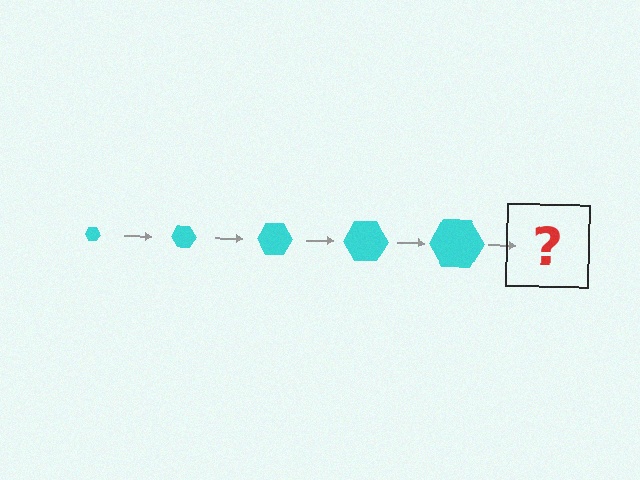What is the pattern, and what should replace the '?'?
The pattern is that the hexagon gets progressively larger each step. The '?' should be a cyan hexagon, larger than the previous one.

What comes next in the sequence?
The next element should be a cyan hexagon, larger than the previous one.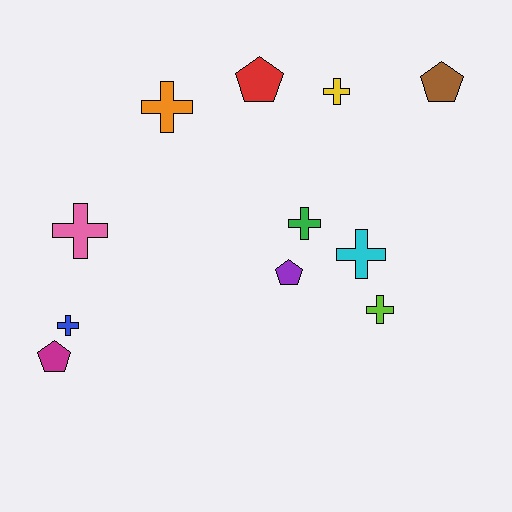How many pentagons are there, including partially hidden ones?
There are 4 pentagons.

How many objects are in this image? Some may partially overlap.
There are 11 objects.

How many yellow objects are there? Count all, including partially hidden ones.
There is 1 yellow object.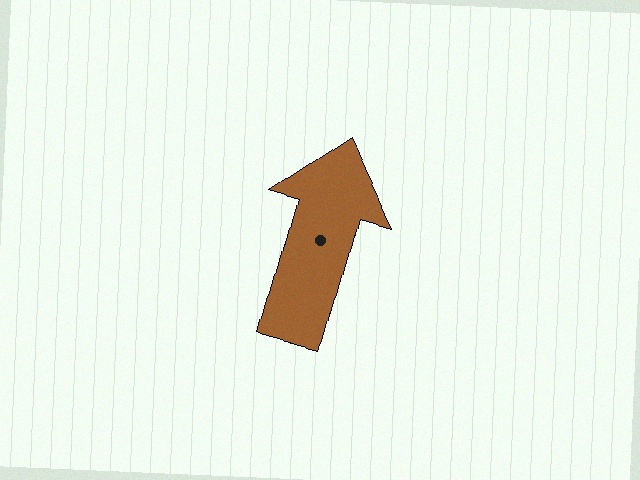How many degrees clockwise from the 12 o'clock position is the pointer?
Approximately 16 degrees.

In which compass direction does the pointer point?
North.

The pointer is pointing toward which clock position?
Roughly 1 o'clock.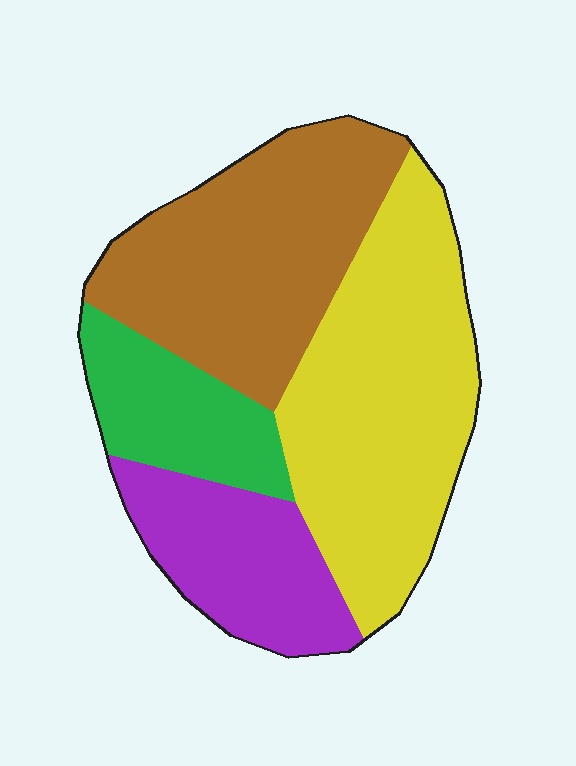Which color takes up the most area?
Yellow, at roughly 35%.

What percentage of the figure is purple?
Purple takes up about one sixth (1/6) of the figure.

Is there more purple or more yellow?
Yellow.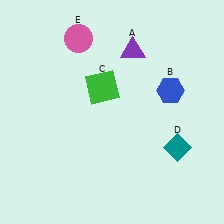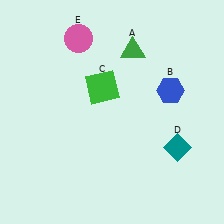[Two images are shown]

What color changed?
The triangle (A) changed from purple in Image 1 to green in Image 2.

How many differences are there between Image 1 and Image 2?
There is 1 difference between the two images.